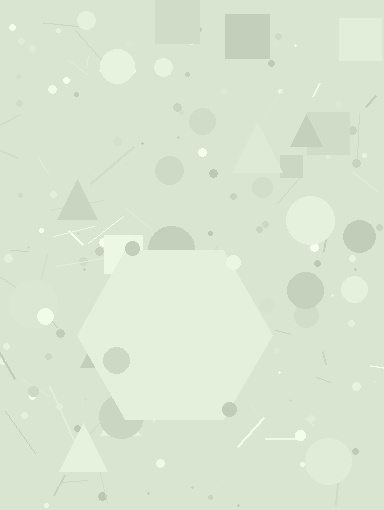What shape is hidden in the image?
A hexagon is hidden in the image.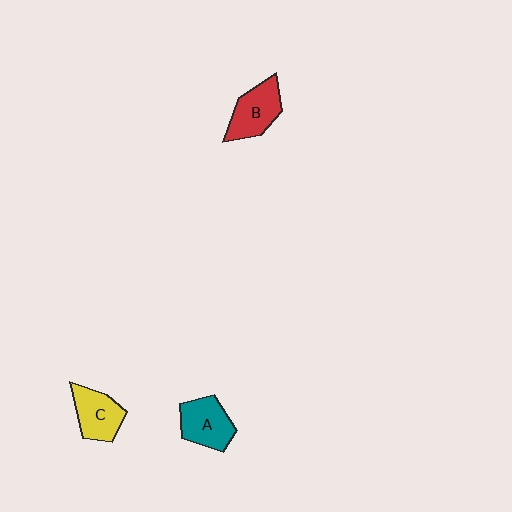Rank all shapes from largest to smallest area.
From largest to smallest: B (red), A (teal), C (yellow).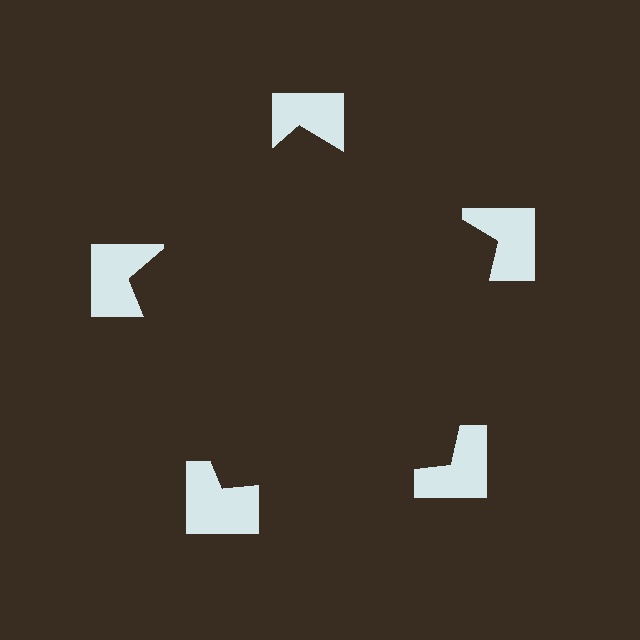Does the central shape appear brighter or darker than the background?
It typically appears slightly darker than the background, even though no actual brightness change is drawn.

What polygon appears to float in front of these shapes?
An illusory pentagon — its edges are inferred from the aligned wedge cuts in the notched squares, not physically drawn.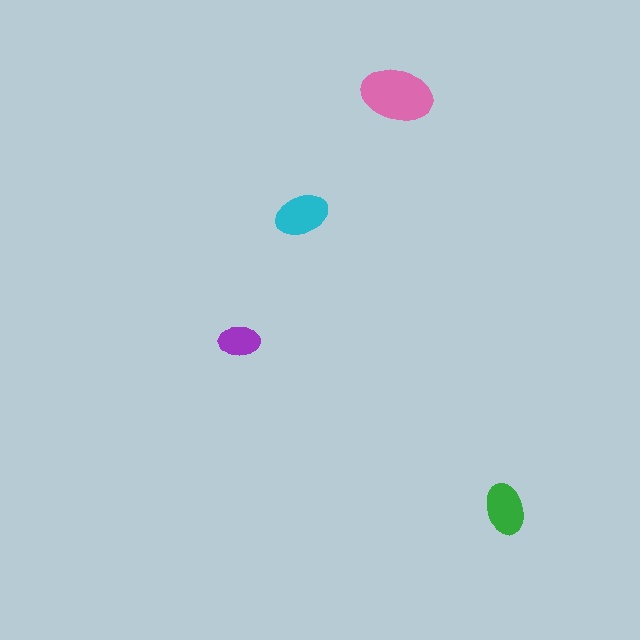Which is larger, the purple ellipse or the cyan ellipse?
The cyan one.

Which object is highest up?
The pink ellipse is topmost.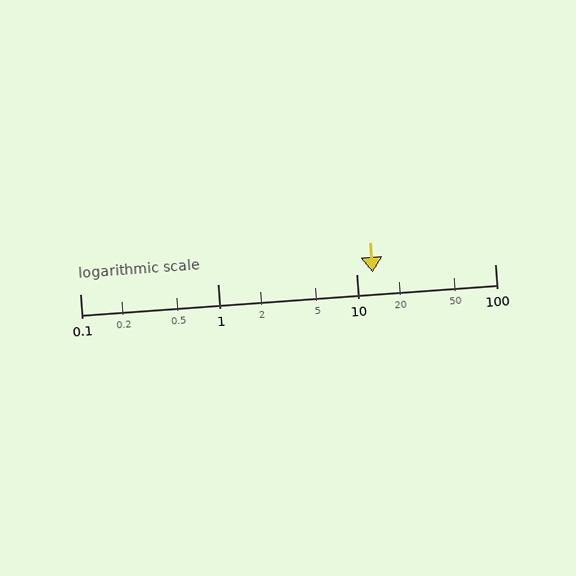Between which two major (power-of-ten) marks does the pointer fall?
The pointer is between 10 and 100.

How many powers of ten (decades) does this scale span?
The scale spans 3 decades, from 0.1 to 100.